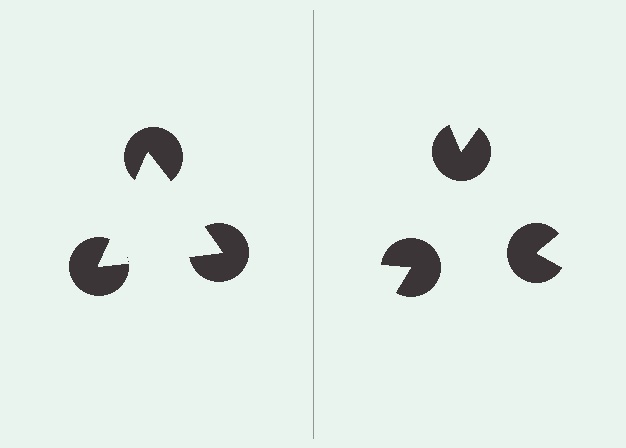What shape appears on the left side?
An illusory triangle.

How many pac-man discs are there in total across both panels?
6 — 3 on each side.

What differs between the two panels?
The pac-man discs are positioned identically on both sides; only the wedge orientations differ. On the left they align to a triangle; on the right they are misaligned.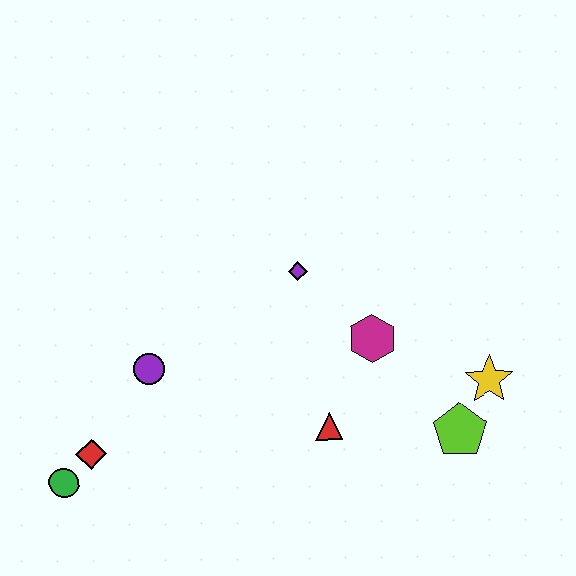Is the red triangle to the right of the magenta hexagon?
No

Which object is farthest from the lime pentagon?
The green circle is farthest from the lime pentagon.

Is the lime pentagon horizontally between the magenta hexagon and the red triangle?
No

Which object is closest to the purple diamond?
The magenta hexagon is closest to the purple diamond.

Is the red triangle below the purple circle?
Yes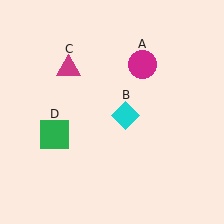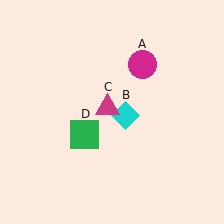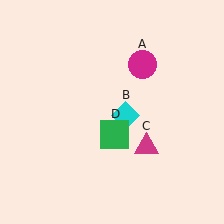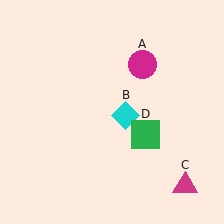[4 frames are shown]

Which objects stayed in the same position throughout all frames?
Magenta circle (object A) and cyan diamond (object B) remained stationary.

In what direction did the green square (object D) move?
The green square (object D) moved right.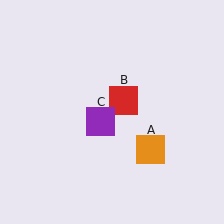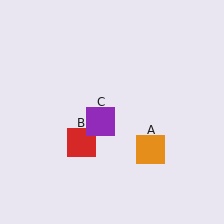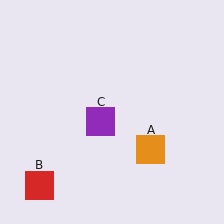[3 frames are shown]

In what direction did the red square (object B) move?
The red square (object B) moved down and to the left.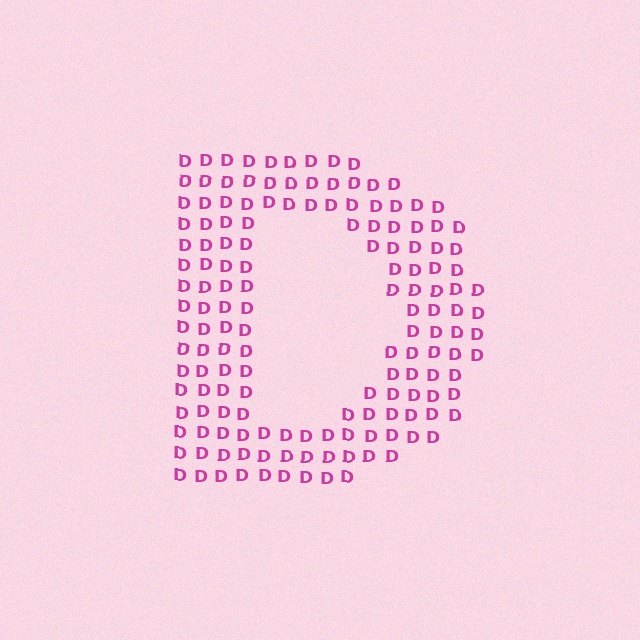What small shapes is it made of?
It is made of small letter D's.